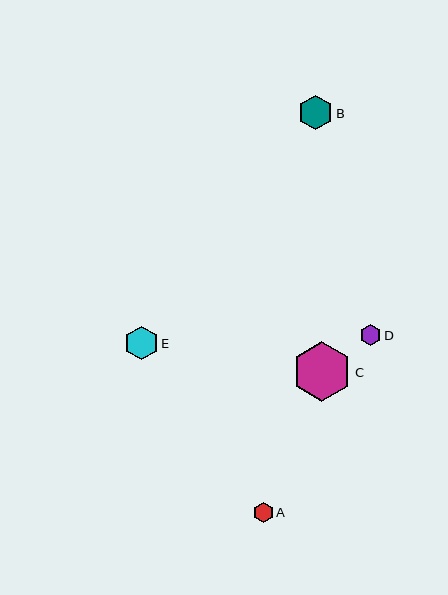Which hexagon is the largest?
Hexagon C is the largest with a size of approximately 60 pixels.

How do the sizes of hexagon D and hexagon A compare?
Hexagon D and hexagon A are approximately the same size.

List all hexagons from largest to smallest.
From largest to smallest: C, B, E, D, A.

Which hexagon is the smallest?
Hexagon A is the smallest with a size of approximately 20 pixels.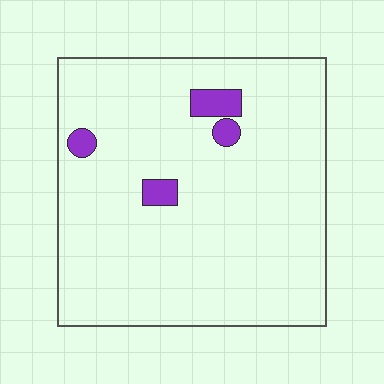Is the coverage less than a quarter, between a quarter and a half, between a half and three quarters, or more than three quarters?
Less than a quarter.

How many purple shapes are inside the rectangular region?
4.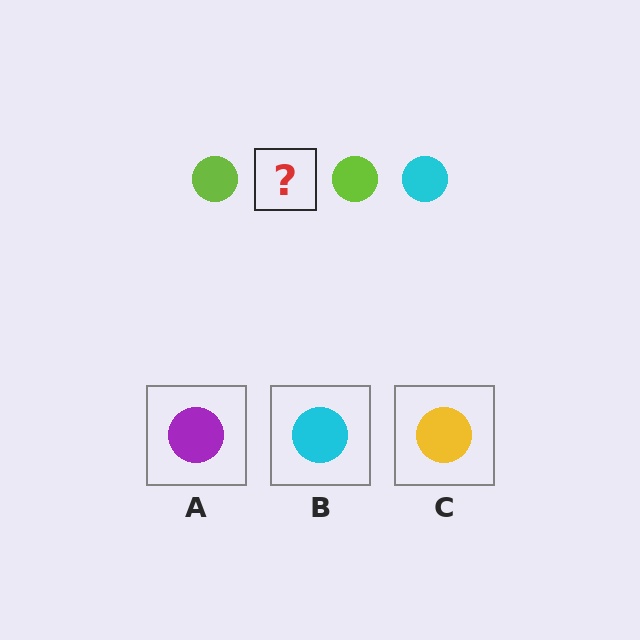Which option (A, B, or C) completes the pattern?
B.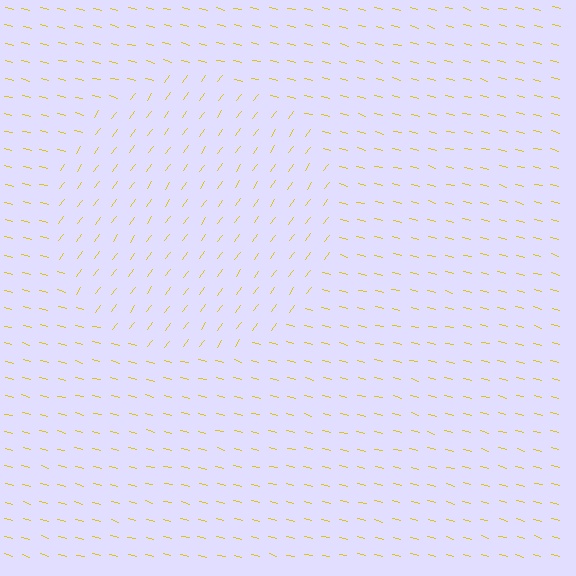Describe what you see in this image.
The image is filled with small yellow line segments. A circle region in the image has lines oriented differently from the surrounding lines, creating a visible texture boundary.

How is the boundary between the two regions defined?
The boundary is defined purely by a change in line orientation (approximately 68 degrees difference). All lines are the same color and thickness.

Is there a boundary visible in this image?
Yes, there is a texture boundary formed by a change in line orientation.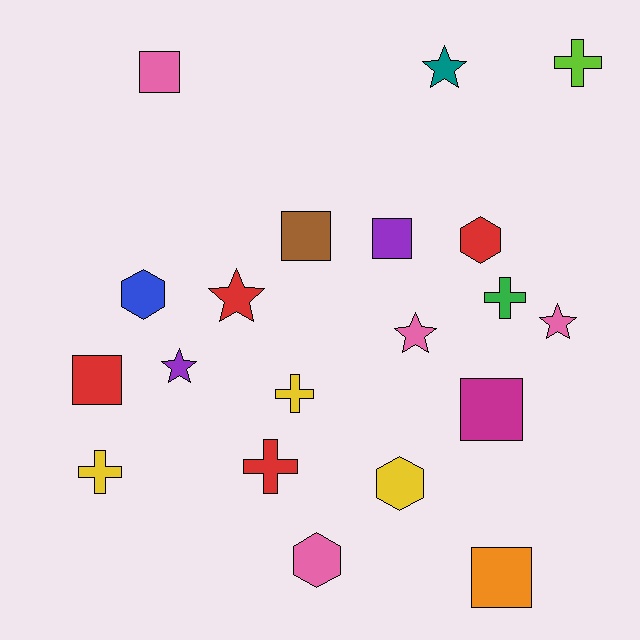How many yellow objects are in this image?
There are 3 yellow objects.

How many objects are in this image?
There are 20 objects.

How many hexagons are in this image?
There are 4 hexagons.